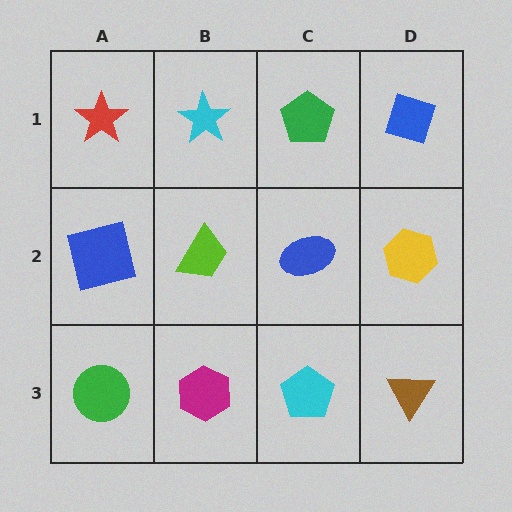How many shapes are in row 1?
4 shapes.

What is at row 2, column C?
A blue ellipse.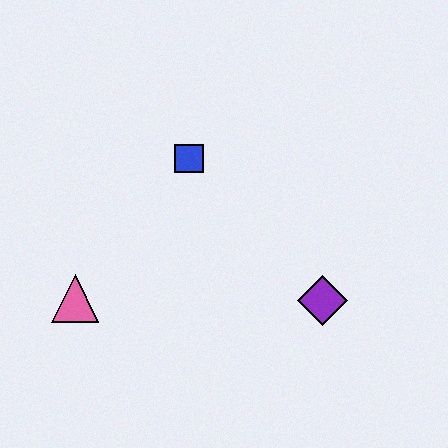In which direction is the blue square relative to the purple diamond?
The blue square is above the purple diamond.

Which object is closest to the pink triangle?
The blue square is closest to the pink triangle.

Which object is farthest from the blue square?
The purple diamond is farthest from the blue square.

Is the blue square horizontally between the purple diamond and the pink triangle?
Yes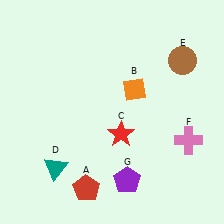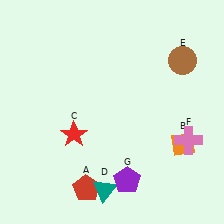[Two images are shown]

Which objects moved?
The objects that moved are: the orange diamond (B), the red star (C), the teal triangle (D).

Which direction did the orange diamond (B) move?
The orange diamond (B) moved down.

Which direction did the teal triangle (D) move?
The teal triangle (D) moved right.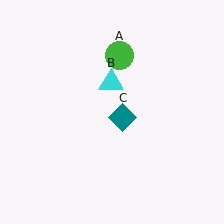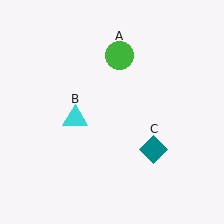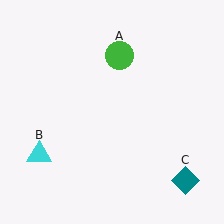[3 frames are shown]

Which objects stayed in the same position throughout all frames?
Green circle (object A) remained stationary.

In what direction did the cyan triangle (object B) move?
The cyan triangle (object B) moved down and to the left.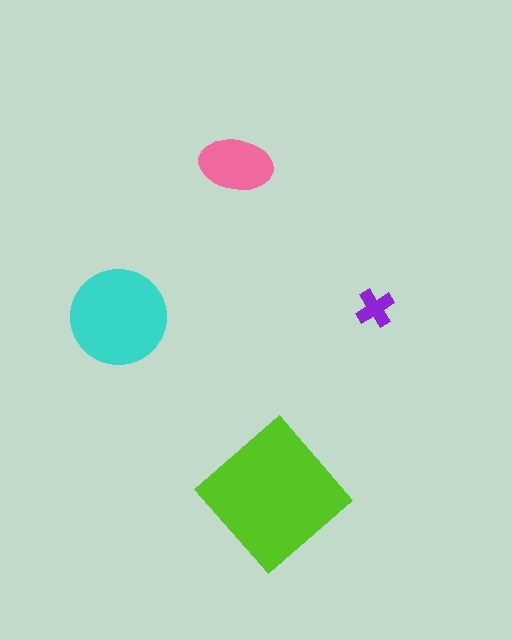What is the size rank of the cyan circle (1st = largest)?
2nd.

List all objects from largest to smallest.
The lime diamond, the cyan circle, the pink ellipse, the purple cross.